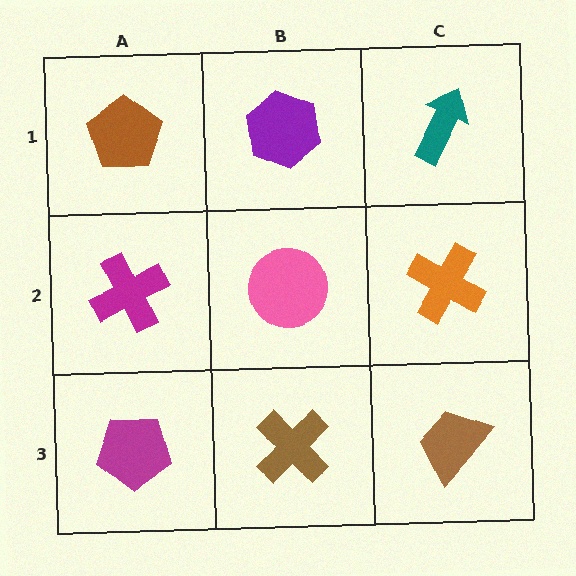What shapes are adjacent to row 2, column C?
A teal arrow (row 1, column C), a brown trapezoid (row 3, column C), a pink circle (row 2, column B).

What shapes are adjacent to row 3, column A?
A magenta cross (row 2, column A), a brown cross (row 3, column B).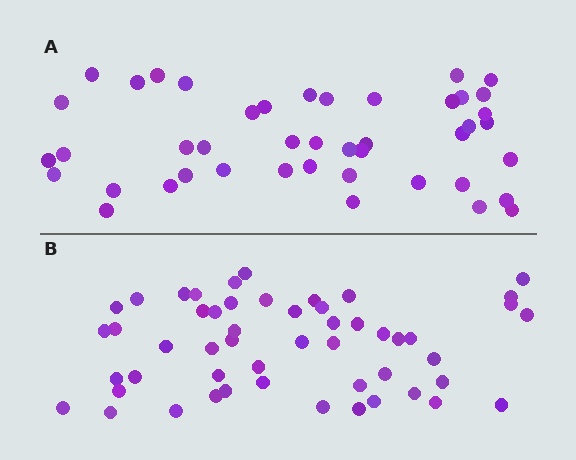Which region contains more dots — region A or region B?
Region B (the bottom region) has more dots.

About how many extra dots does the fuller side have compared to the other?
Region B has roughly 8 or so more dots than region A.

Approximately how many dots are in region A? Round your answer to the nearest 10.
About 40 dots. (The exact count is 44, which rounds to 40.)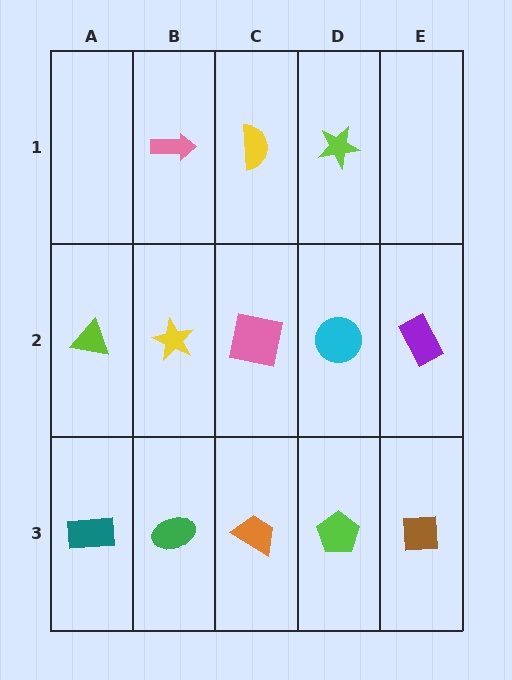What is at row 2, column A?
A lime triangle.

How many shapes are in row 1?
3 shapes.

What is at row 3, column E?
A brown square.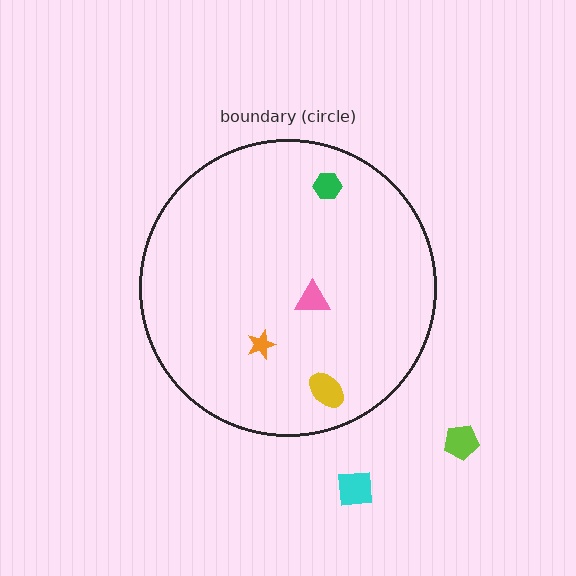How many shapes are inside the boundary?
4 inside, 2 outside.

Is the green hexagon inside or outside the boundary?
Inside.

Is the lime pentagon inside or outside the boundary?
Outside.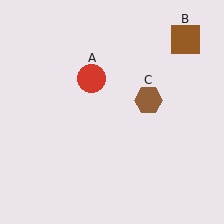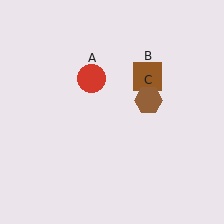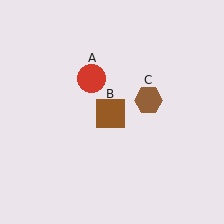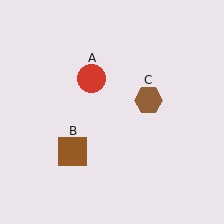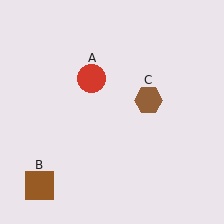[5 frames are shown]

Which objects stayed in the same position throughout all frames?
Red circle (object A) and brown hexagon (object C) remained stationary.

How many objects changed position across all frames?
1 object changed position: brown square (object B).